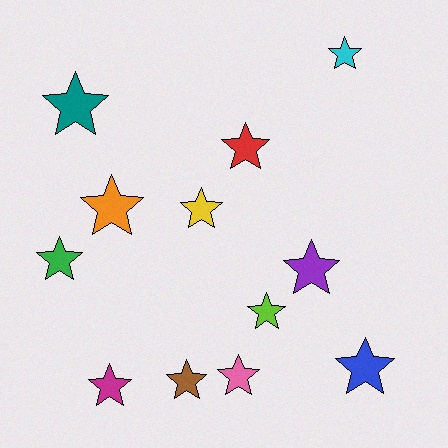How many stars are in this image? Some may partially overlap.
There are 12 stars.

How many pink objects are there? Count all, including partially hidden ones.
There is 1 pink object.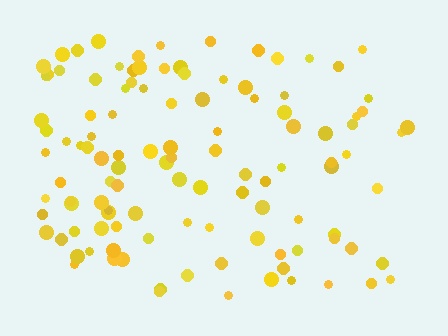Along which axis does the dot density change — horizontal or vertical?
Horizontal.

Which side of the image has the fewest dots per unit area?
The right.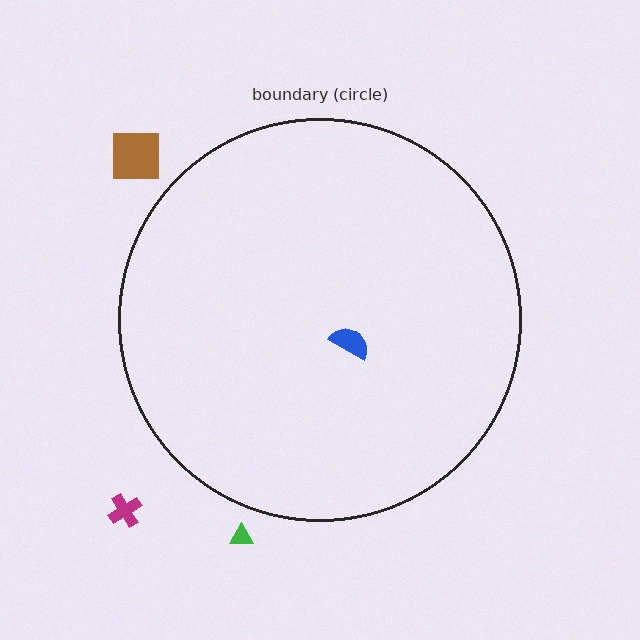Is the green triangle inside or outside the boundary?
Outside.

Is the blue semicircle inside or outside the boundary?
Inside.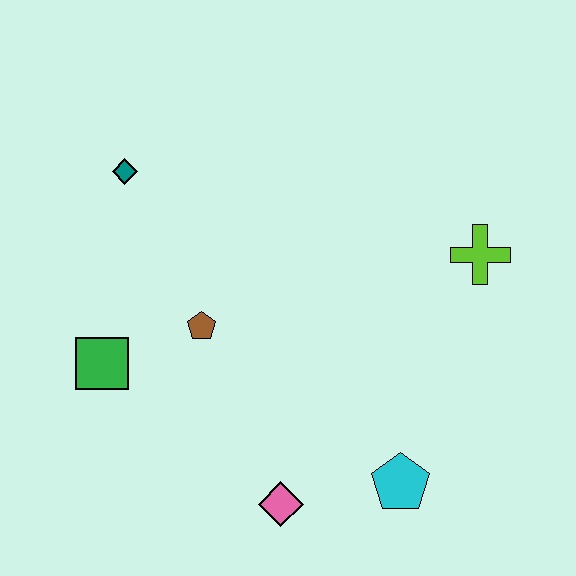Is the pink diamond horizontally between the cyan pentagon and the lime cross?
No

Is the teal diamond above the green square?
Yes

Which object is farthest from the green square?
The lime cross is farthest from the green square.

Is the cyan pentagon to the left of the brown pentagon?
No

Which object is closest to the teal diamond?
The brown pentagon is closest to the teal diamond.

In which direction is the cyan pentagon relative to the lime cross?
The cyan pentagon is below the lime cross.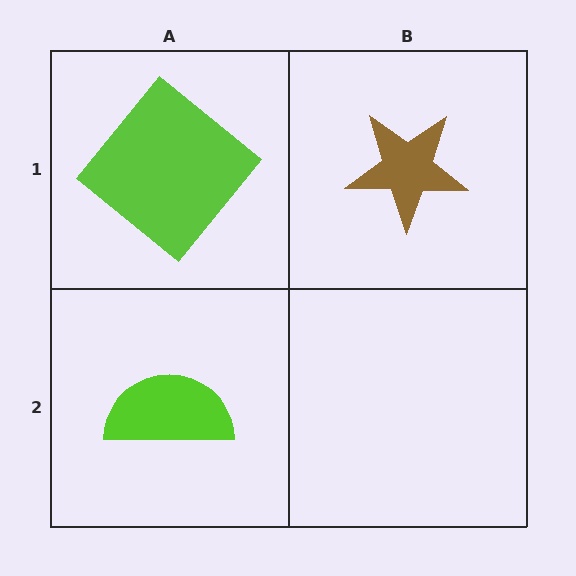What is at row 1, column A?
A lime diamond.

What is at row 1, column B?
A brown star.